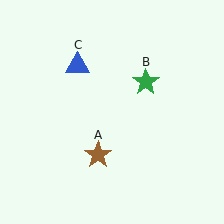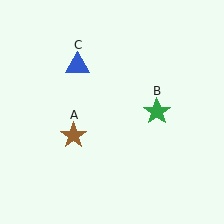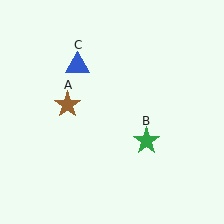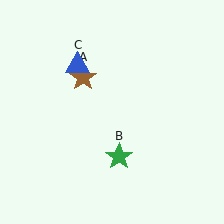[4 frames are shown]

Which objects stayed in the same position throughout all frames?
Blue triangle (object C) remained stationary.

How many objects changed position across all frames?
2 objects changed position: brown star (object A), green star (object B).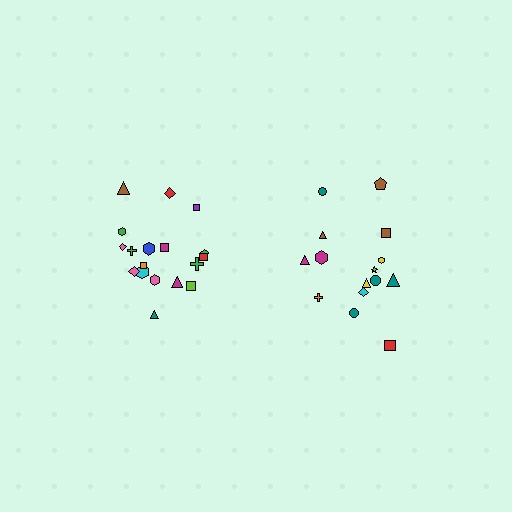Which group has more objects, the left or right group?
The left group.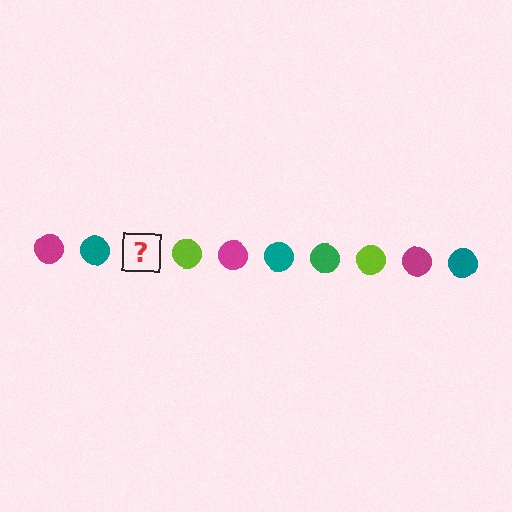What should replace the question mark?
The question mark should be replaced with a green circle.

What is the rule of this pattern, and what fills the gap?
The rule is that the pattern cycles through magenta, teal, green, lime circles. The gap should be filled with a green circle.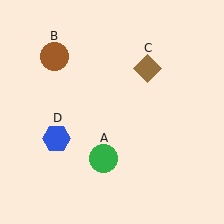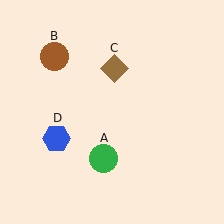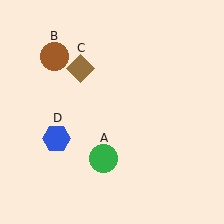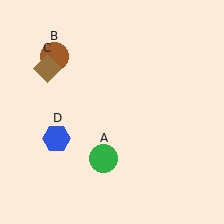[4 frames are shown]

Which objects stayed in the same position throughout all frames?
Green circle (object A) and brown circle (object B) and blue hexagon (object D) remained stationary.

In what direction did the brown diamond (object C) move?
The brown diamond (object C) moved left.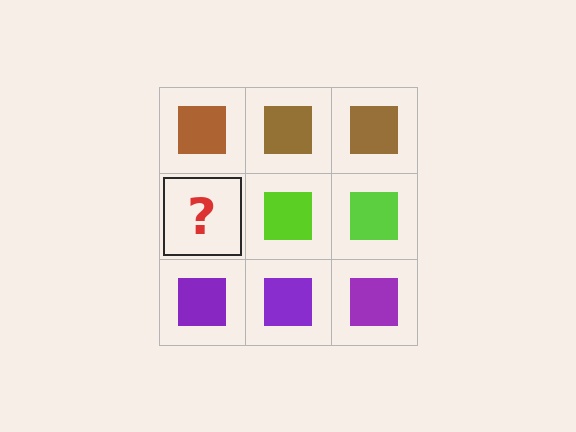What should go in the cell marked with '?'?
The missing cell should contain a lime square.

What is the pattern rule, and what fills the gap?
The rule is that each row has a consistent color. The gap should be filled with a lime square.